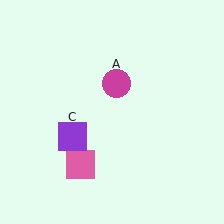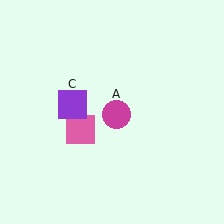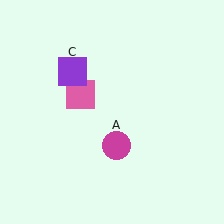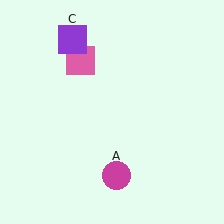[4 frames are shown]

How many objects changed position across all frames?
3 objects changed position: magenta circle (object A), pink square (object B), purple square (object C).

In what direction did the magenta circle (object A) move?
The magenta circle (object A) moved down.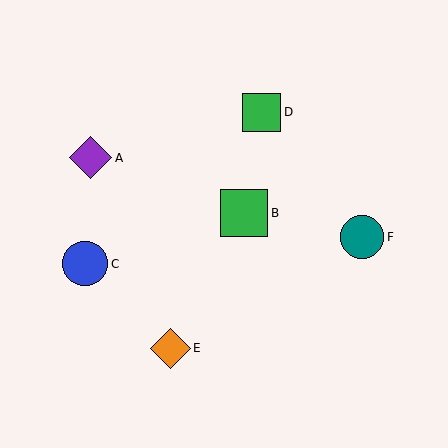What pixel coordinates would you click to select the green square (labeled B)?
Click at (244, 213) to select the green square B.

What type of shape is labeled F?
Shape F is a teal circle.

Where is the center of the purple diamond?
The center of the purple diamond is at (90, 158).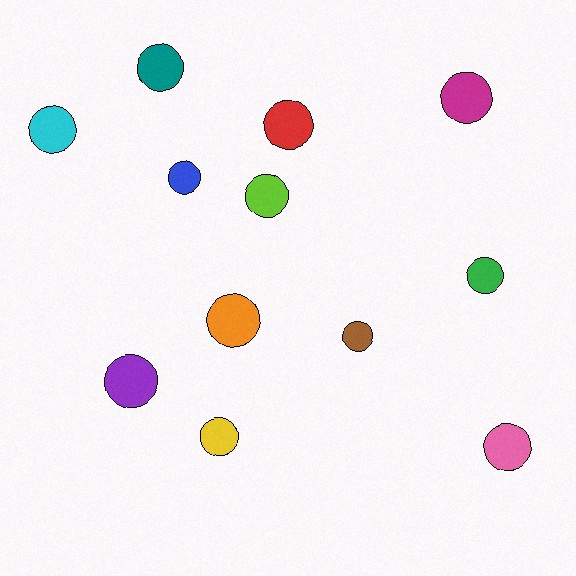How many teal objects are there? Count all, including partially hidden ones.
There is 1 teal object.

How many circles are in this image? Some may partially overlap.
There are 12 circles.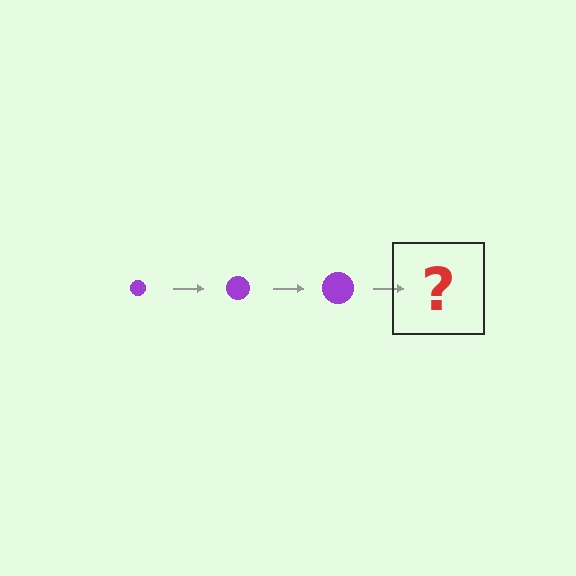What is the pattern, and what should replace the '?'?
The pattern is that the circle gets progressively larger each step. The '?' should be a purple circle, larger than the previous one.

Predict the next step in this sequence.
The next step is a purple circle, larger than the previous one.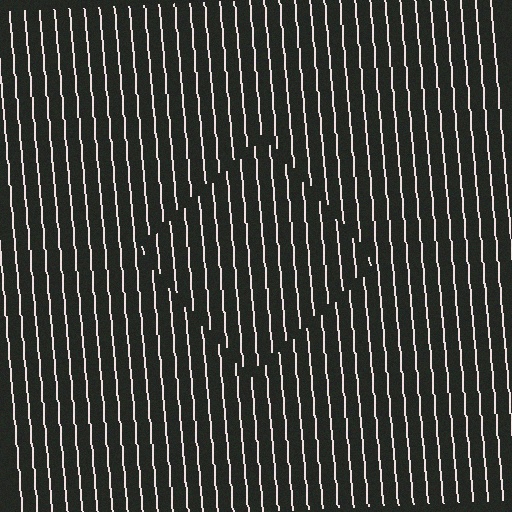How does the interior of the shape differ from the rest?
The interior of the shape contains the same grating, shifted by half a period — the contour is defined by the phase discontinuity where line-ends from the inner and outer gratings abut.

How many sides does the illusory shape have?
4 sides — the line-ends trace a square.